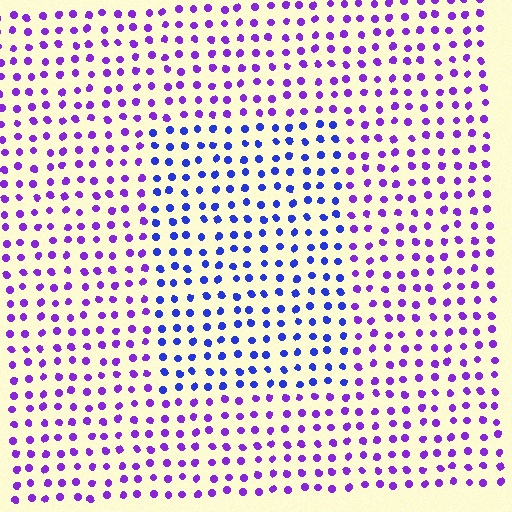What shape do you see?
I see a rectangle.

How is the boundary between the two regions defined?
The boundary is defined purely by a slight shift in hue (about 39 degrees). Spacing, size, and orientation are identical on both sides.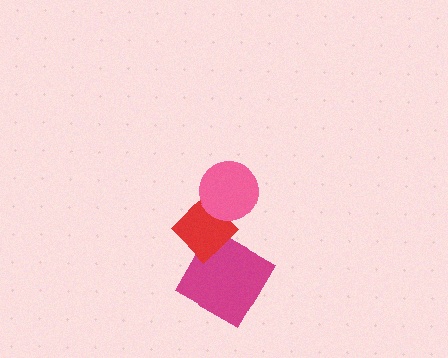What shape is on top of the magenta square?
The red diamond is on top of the magenta square.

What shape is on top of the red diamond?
The pink circle is on top of the red diamond.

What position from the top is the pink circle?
The pink circle is 1st from the top.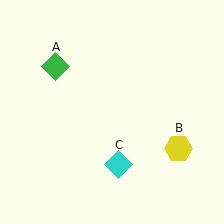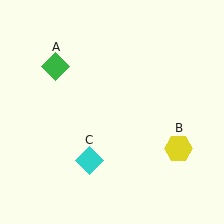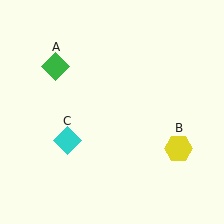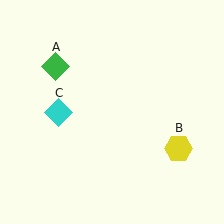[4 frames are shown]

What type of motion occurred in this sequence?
The cyan diamond (object C) rotated clockwise around the center of the scene.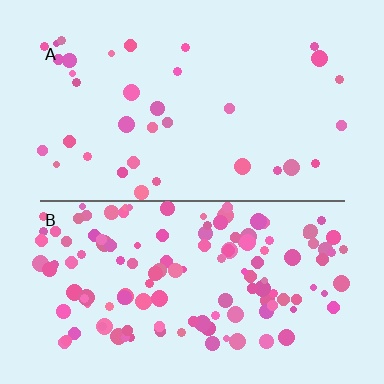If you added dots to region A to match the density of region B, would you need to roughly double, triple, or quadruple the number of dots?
Approximately quadruple.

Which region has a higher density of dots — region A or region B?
B (the bottom).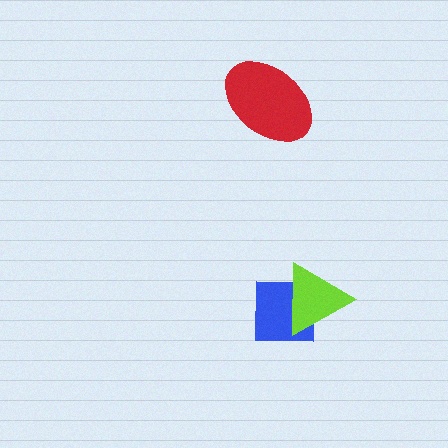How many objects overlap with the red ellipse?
0 objects overlap with the red ellipse.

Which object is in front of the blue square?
The lime triangle is in front of the blue square.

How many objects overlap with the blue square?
1 object overlaps with the blue square.